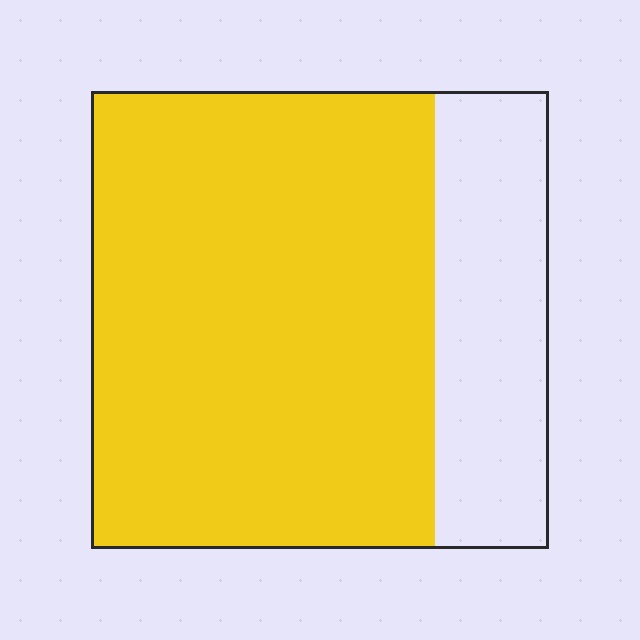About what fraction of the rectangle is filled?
About three quarters (3/4).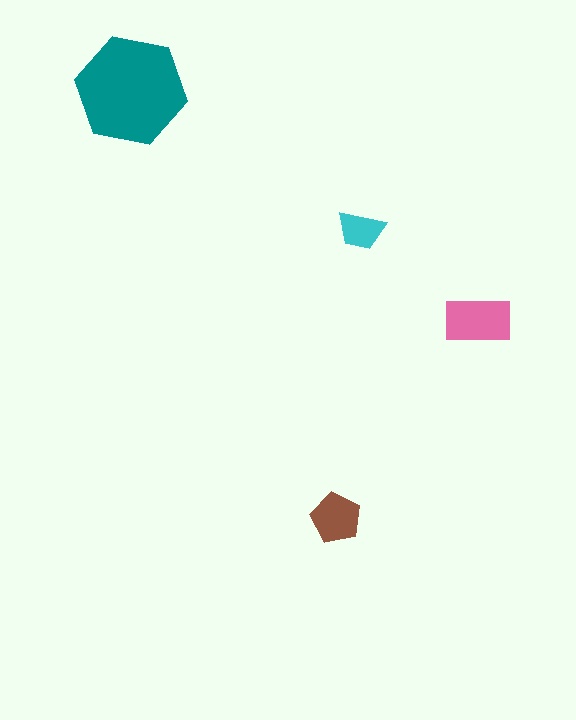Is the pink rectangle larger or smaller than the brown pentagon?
Larger.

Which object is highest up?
The teal hexagon is topmost.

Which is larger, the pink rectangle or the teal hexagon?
The teal hexagon.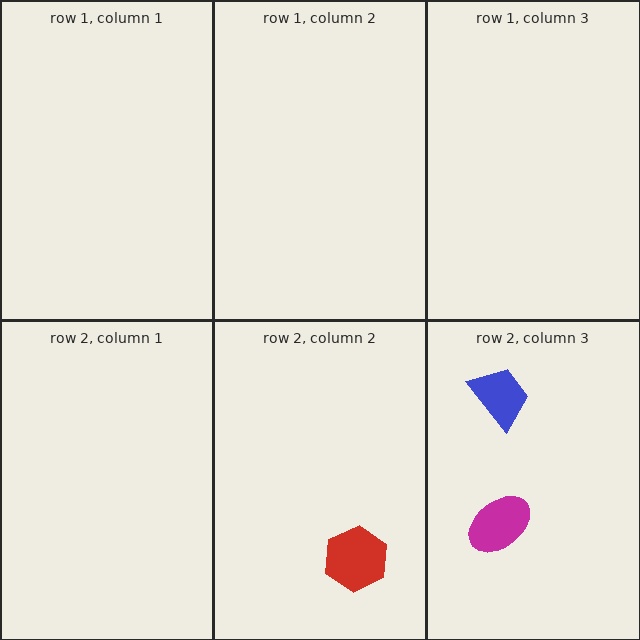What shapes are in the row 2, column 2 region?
The red hexagon.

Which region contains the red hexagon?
The row 2, column 2 region.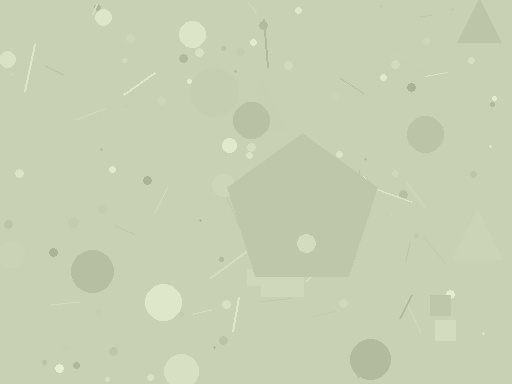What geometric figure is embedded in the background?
A pentagon is embedded in the background.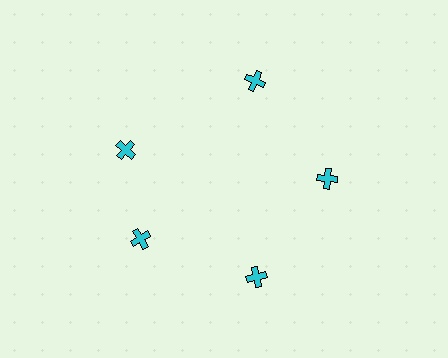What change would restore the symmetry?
The symmetry would be restored by rotating it back into even spacing with its neighbors so that all 5 crosses sit at equal angles and equal distance from the center.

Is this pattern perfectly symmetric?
No. The 5 cyan crosses are arranged in a ring, but one element near the 10 o'clock position is rotated out of alignment along the ring, breaking the 5-fold rotational symmetry.